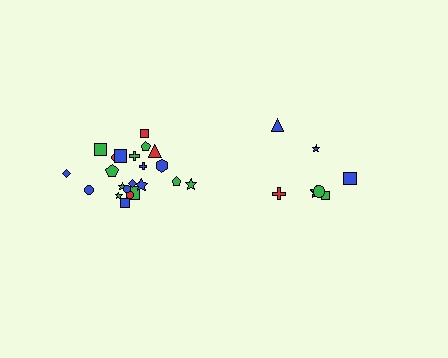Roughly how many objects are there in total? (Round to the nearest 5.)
Roughly 30 objects in total.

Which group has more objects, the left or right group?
The left group.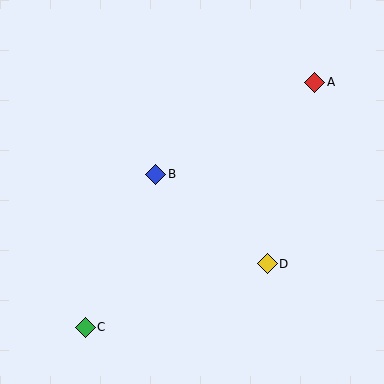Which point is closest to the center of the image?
Point B at (156, 174) is closest to the center.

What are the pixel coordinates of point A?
Point A is at (315, 82).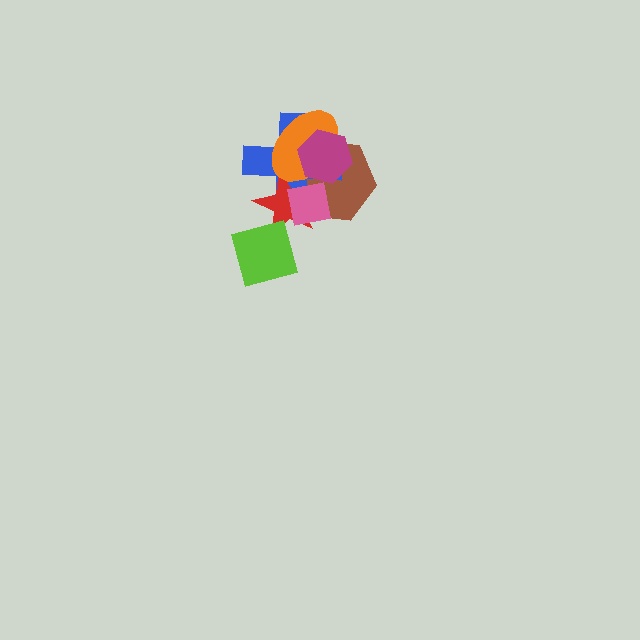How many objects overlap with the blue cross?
5 objects overlap with the blue cross.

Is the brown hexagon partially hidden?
Yes, it is partially covered by another shape.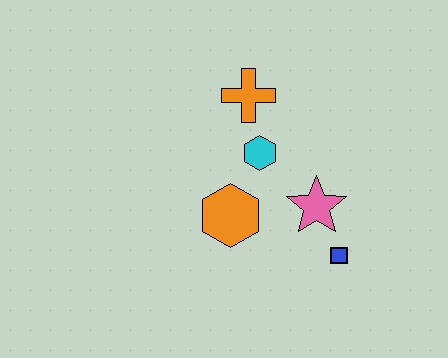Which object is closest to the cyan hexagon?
The orange cross is closest to the cyan hexagon.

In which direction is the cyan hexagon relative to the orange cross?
The cyan hexagon is below the orange cross.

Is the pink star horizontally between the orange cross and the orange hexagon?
No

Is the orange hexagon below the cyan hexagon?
Yes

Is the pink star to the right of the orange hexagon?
Yes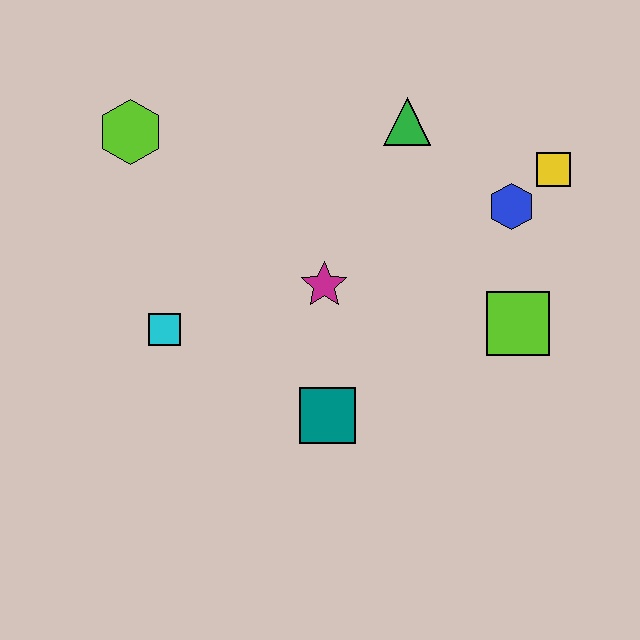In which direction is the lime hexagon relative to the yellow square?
The lime hexagon is to the left of the yellow square.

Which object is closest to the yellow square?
The blue hexagon is closest to the yellow square.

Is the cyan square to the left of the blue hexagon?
Yes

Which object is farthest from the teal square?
The lime hexagon is farthest from the teal square.